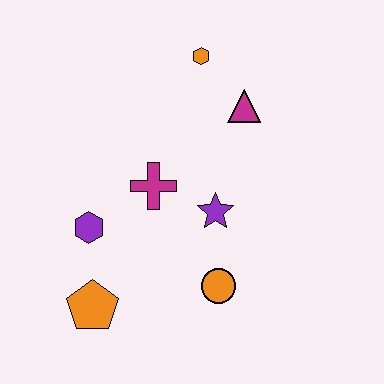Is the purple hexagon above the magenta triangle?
No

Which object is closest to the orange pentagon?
The purple hexagon is closest to the orange pentagon.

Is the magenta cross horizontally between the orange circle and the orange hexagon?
No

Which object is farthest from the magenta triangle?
The orange pentagon is farthest from the magenta triangle.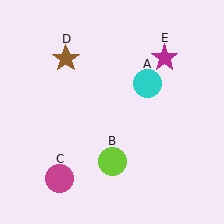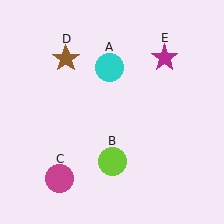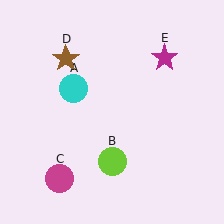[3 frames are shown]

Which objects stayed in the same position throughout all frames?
Lime circle (object B) and magenta circle (object C) and brown star (object D) and magenta star (object E) remained stationary.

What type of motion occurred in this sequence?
The cyan circle (object A) rotated counterclockwise around the center of the scene.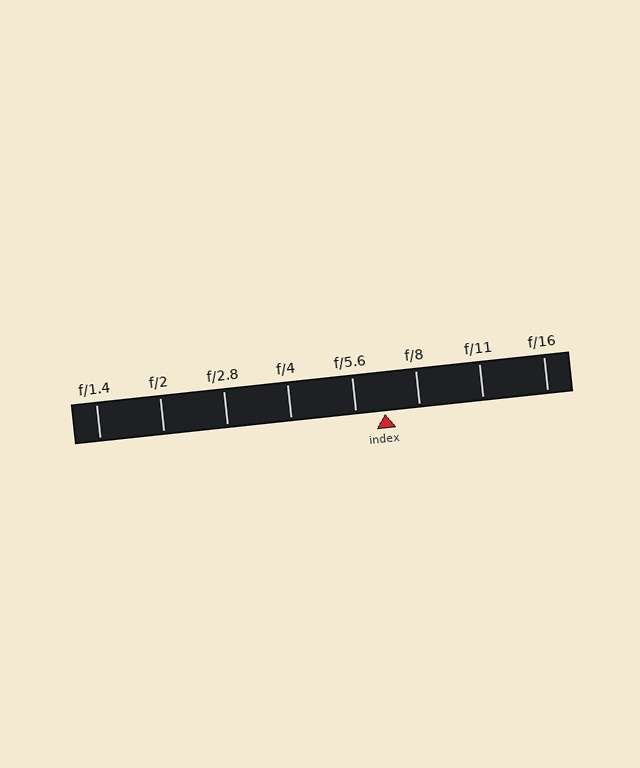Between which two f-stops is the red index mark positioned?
The index mark is between f/5.6 and f/8.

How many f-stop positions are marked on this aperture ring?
There are 8 f-stop positions marked.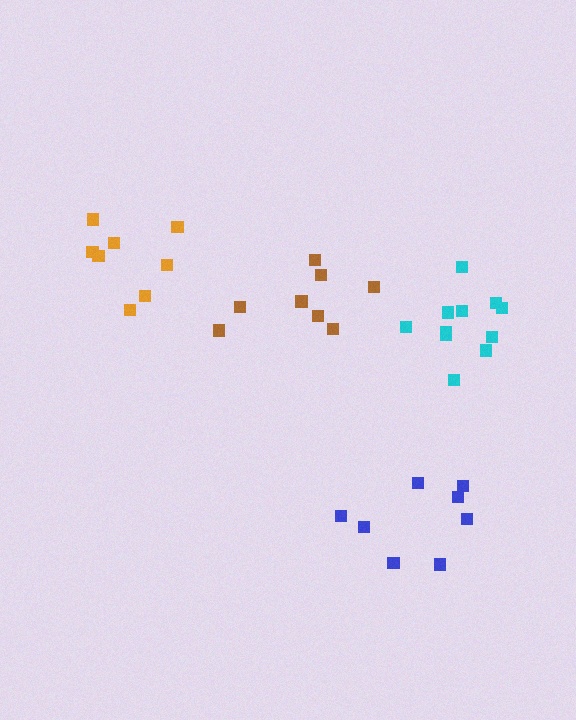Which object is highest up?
The orange cluster is topmost.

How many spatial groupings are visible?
There are 4 spatial groupings.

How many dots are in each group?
Group 1: 8 dots, Group 2: 8 dots, Group 3: 11 dots, Group 4: 8 dots (35 total).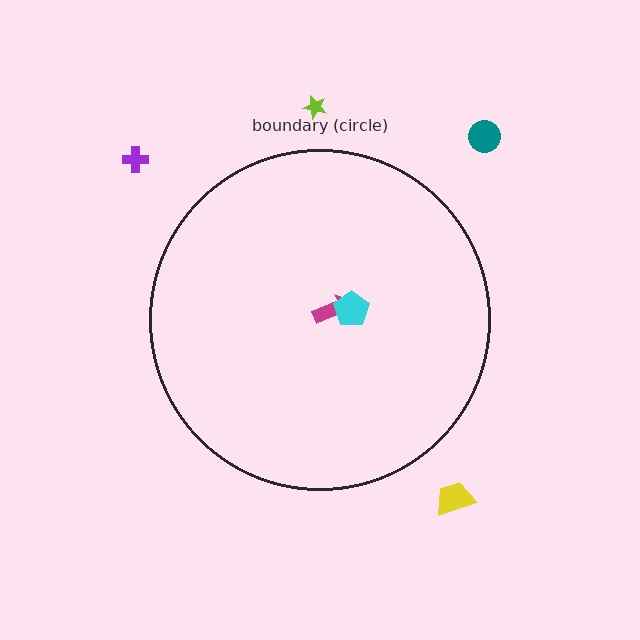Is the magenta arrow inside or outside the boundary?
Inside.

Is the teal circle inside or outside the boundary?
Outside.